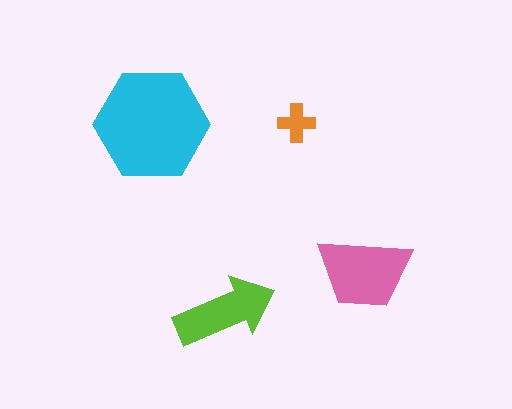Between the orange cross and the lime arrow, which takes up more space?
The lime arrow.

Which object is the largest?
The cyan hexagon.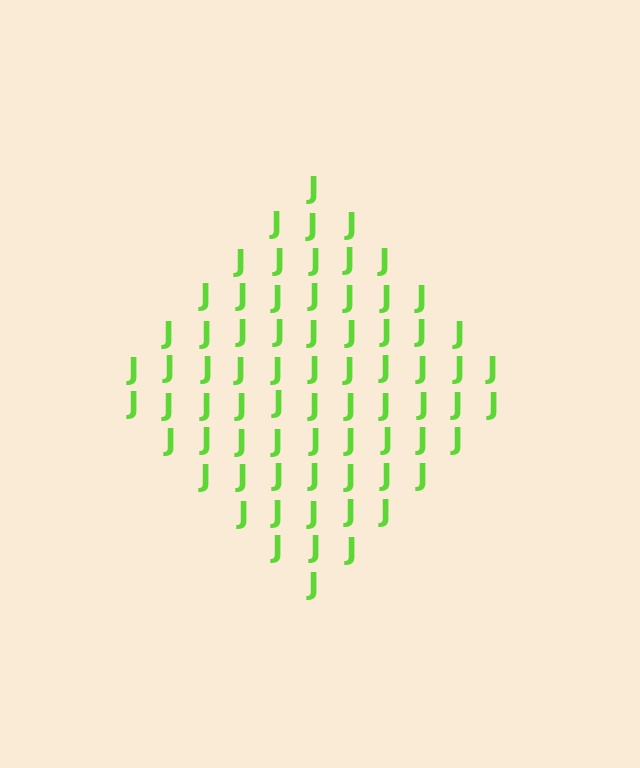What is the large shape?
The large shape is a diamond.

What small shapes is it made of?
It is made of small letter J's.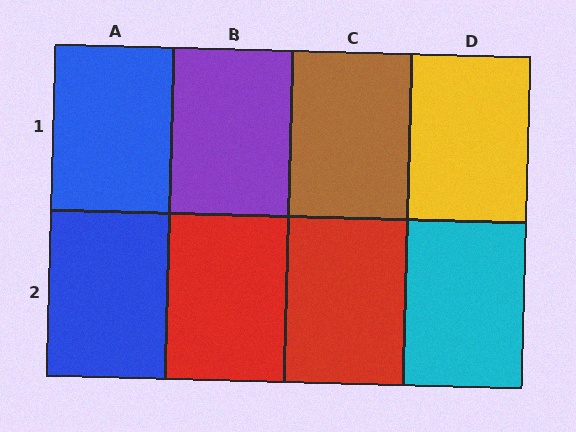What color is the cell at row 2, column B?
Red.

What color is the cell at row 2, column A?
Blue.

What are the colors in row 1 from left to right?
Blue, purple, brown, yellow.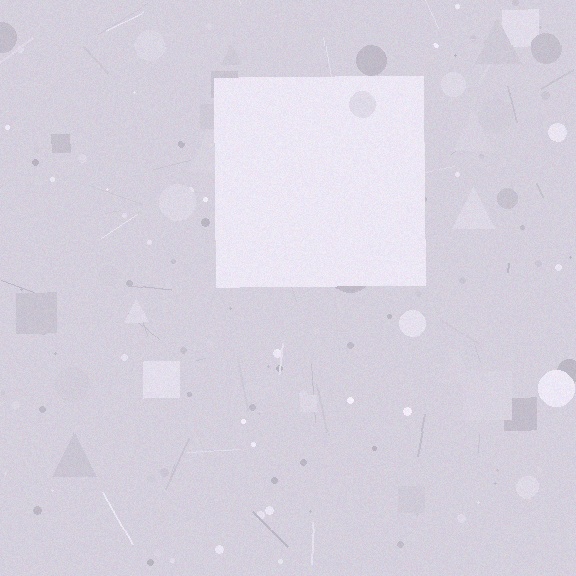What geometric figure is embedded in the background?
A square is embedded in the background.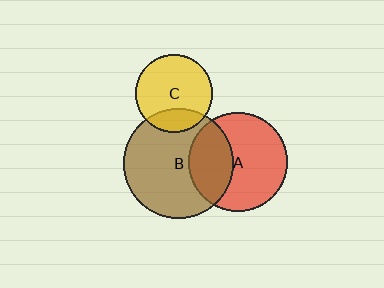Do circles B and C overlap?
Yes.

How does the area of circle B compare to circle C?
Approximately 2.0 times.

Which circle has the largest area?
Circle B (brown).